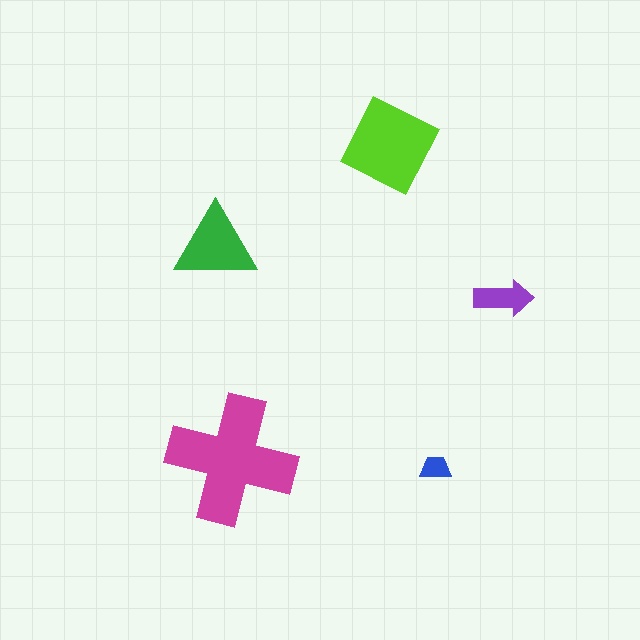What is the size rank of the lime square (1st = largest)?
2nd.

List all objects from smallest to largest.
The blue trapezoid, the purple arrow, the green triangle, the lime square, the magenta cross.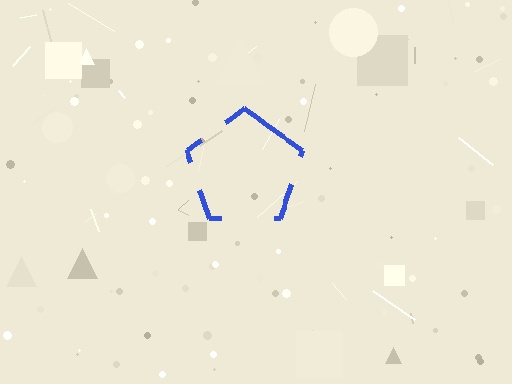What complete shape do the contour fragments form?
The contour fragments form a pentagon.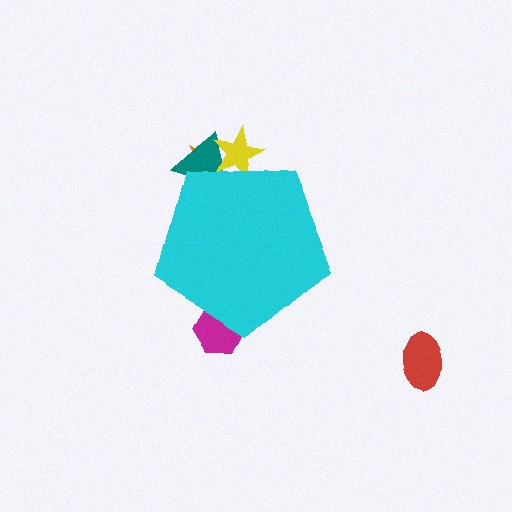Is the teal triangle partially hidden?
Yes, the teal triangle is partially hidden behind the cyan pentagon.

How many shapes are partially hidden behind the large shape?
4 shapes are partially hidden.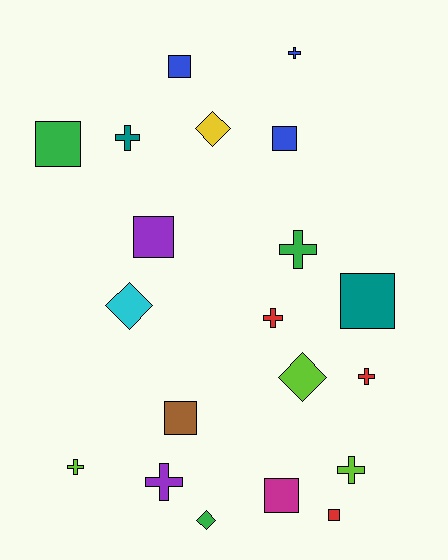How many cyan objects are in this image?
There is 1 cyan object.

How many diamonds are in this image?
There are 4 diamonds.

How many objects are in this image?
There are 20 objects.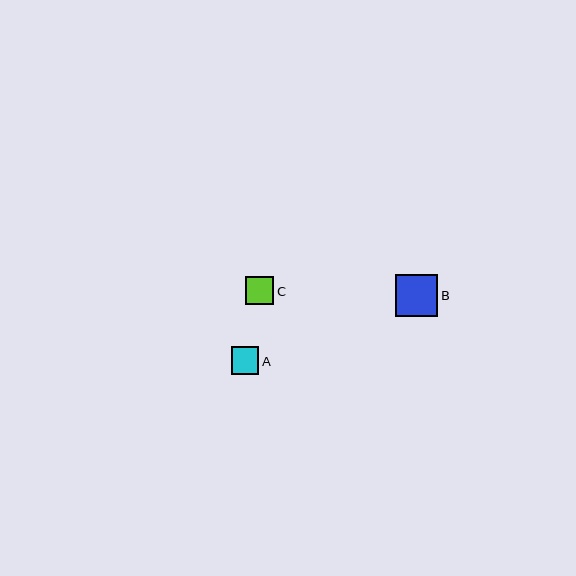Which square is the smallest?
Square A is the smallest with a size of approximately 27 pixels.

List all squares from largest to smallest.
From largest to smallest: B, C, A.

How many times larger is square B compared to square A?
Square B is approximately 1.5 times the size of square A.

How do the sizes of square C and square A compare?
Square C and square A are approximately the same size.